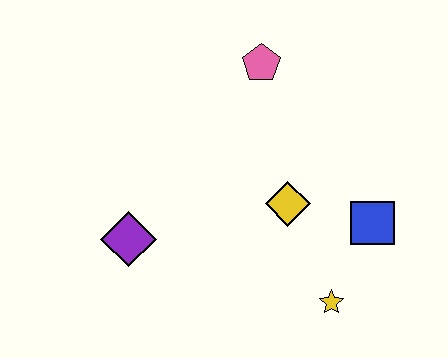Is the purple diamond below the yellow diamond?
Yes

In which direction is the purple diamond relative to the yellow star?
The purple diamond is to the left of the yellow star.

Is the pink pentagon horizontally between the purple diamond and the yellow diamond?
Yes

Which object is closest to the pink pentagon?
The yellow diamond is closest to the pink pentagon.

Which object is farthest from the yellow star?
The pink pentagon is farthest from the yellow star.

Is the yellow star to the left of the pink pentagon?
No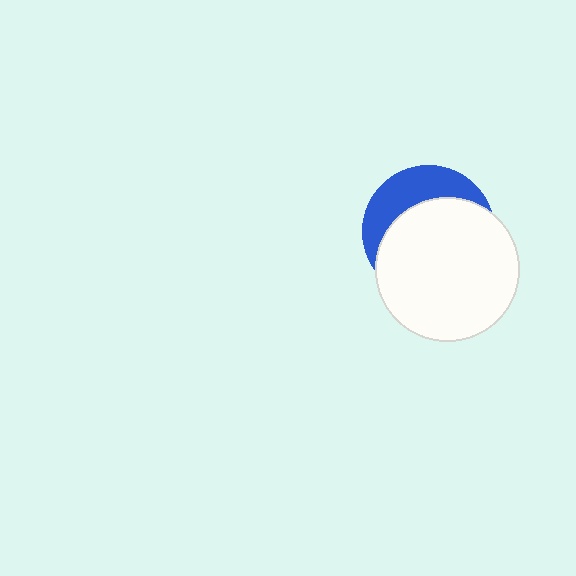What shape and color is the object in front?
The object in front is a white circle.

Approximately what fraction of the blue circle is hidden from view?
Roughly 67% of the blue circle is hidden behind the white circle.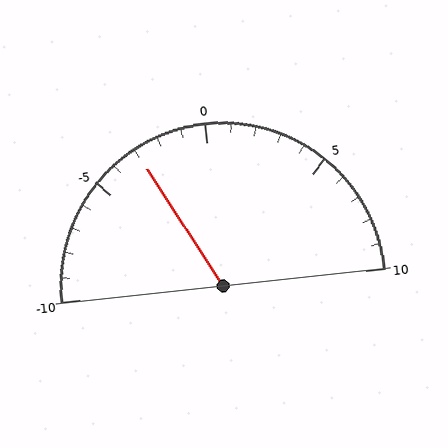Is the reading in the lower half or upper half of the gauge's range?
The reading is in the lower half of the range (-10 to 10).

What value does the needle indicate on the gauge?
The needle indicates approximately -3.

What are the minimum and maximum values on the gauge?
The gauge ranges from -10 to 10.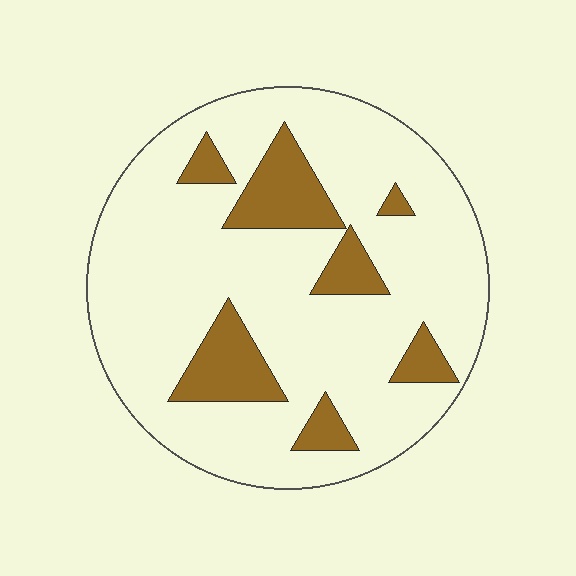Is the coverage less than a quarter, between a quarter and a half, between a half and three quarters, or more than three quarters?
Less than a quarter.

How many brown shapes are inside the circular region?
7.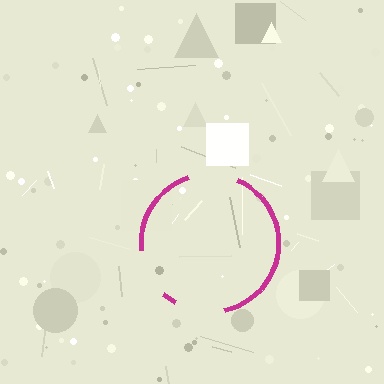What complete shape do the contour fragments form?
The contour fragments form a circle.